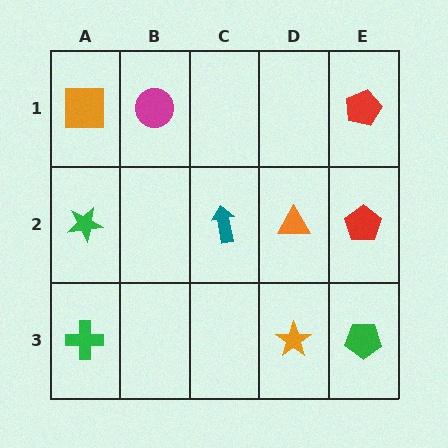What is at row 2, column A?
A green star.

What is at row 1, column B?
A magenta circle.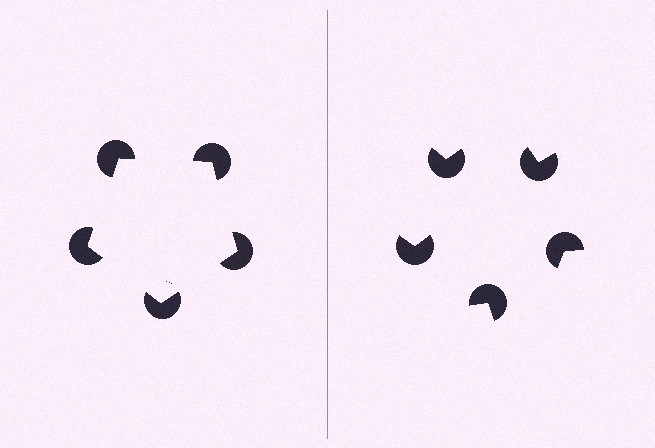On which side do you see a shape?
An illusory pentagon appears on the left side. On the right side the wedge cuts are rotated, so no coherent shape forms.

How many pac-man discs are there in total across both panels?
10 — 5 on each side.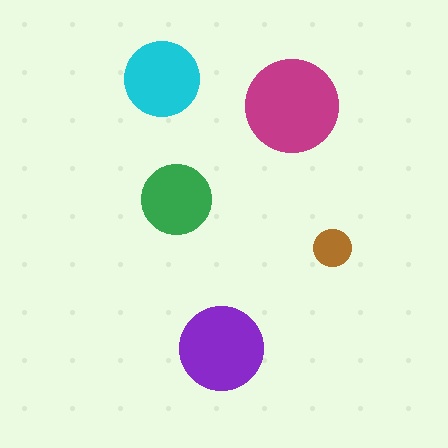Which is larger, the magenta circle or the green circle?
The magenta one.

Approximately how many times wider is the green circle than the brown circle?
About 2 times wider.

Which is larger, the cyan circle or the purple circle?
The purple one.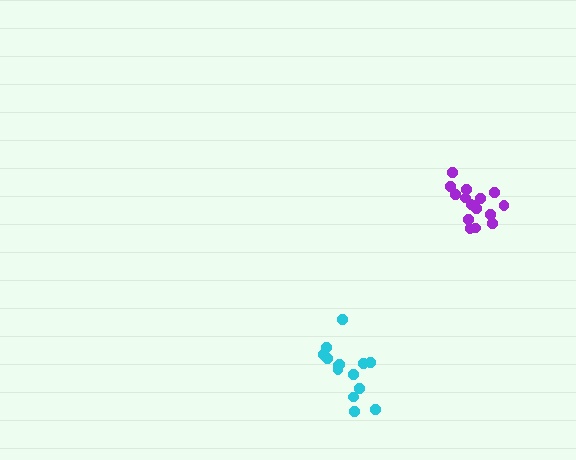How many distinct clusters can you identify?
There are 2 distinct clusters.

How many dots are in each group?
Group 1: 14 dots, Group 2: 16 dots (30 total).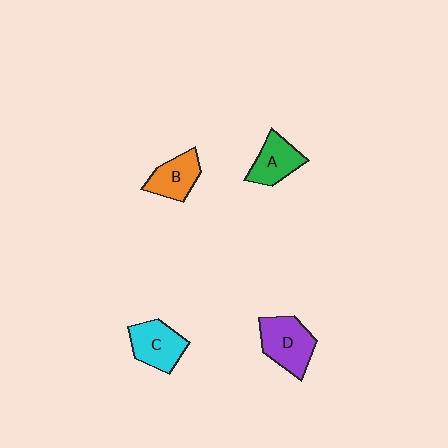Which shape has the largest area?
Shape D (purple).